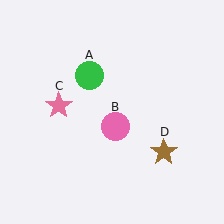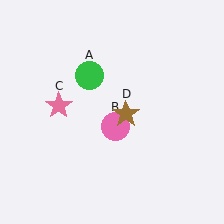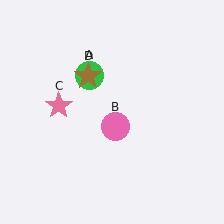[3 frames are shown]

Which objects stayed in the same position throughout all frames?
Green circle (object A) and pink circle (object B) and pink star (object C) remained stationary.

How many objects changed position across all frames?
1 object changed position: brown star (object D).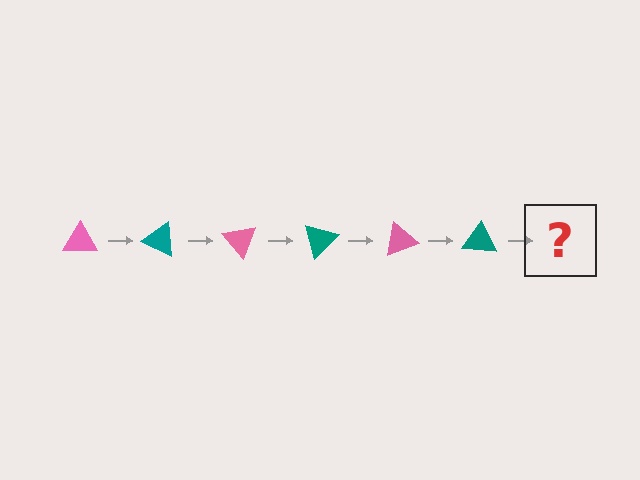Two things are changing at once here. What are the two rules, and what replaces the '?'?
The two rules are that it rotates 25 degrees each step and the color cycles through pink and teal. The '?' should be a pink triangle, rotated 150 degrees from the start.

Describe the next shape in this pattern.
It should be a pink triangle, rotated 150 degrees from the start.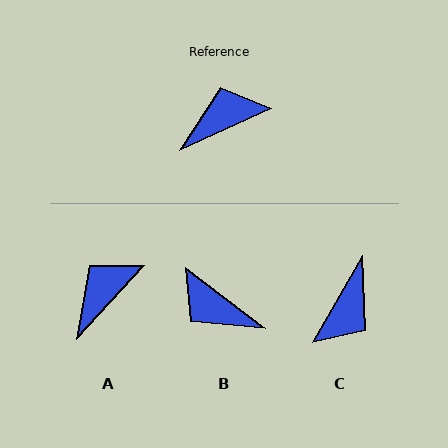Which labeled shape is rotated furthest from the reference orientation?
C, about 145 degrees away.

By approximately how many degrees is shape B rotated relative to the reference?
Approximately 118 degrees counter-clockwise.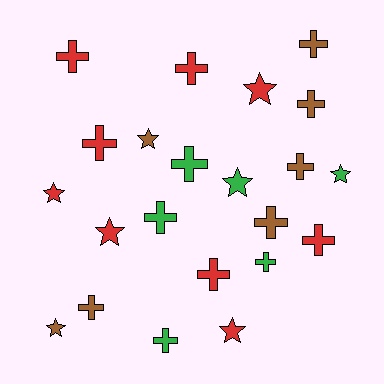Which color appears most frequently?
Red, with 9 objects.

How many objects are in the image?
There are 22 objects.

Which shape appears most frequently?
Cross, with 14 objects.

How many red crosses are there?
There are 5 red crosses.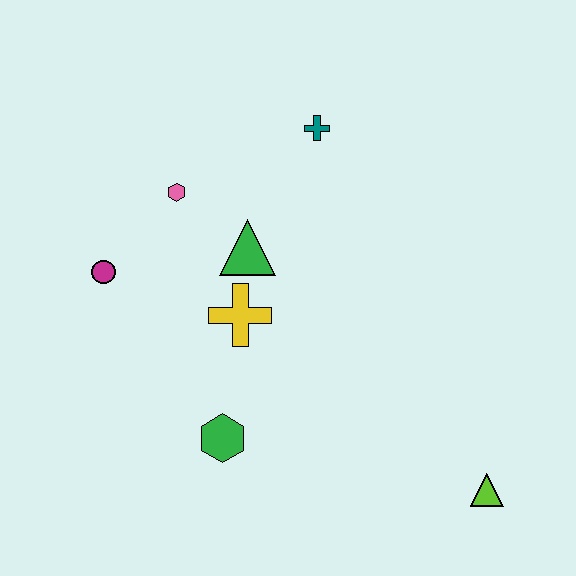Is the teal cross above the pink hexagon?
Yes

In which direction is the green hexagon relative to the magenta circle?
The green hexagon is below the magenta circle.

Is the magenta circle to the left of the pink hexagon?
Yes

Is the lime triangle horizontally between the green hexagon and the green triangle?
No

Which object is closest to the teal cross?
The green triangle is closest to the teal cross.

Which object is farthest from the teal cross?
The lime triangle is farthest from the teal cross.